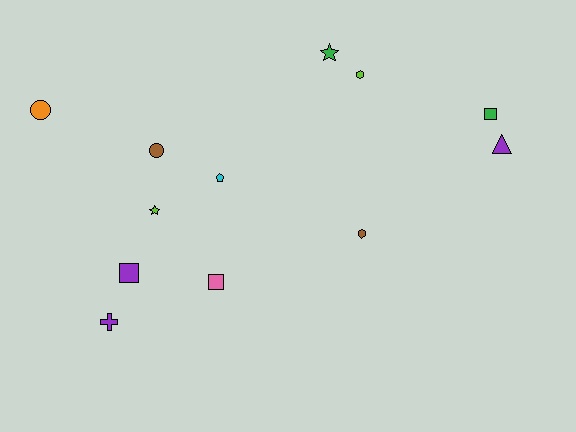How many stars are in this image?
There are 2 stars.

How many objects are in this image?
There are 12 objects.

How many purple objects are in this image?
There are 3 purple objects.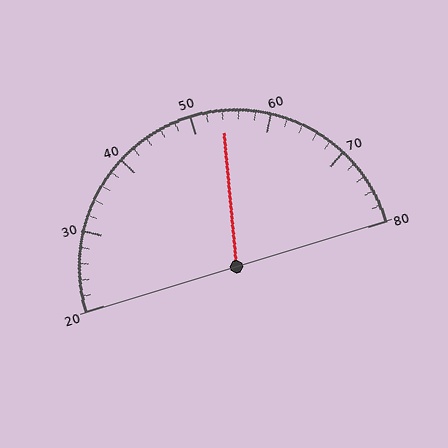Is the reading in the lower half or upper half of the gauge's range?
The reading is in the upper half of the range (20 to 80).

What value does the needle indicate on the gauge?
The needle indicates approximately 54.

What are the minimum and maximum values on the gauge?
The gauge ranges from 20 to 80.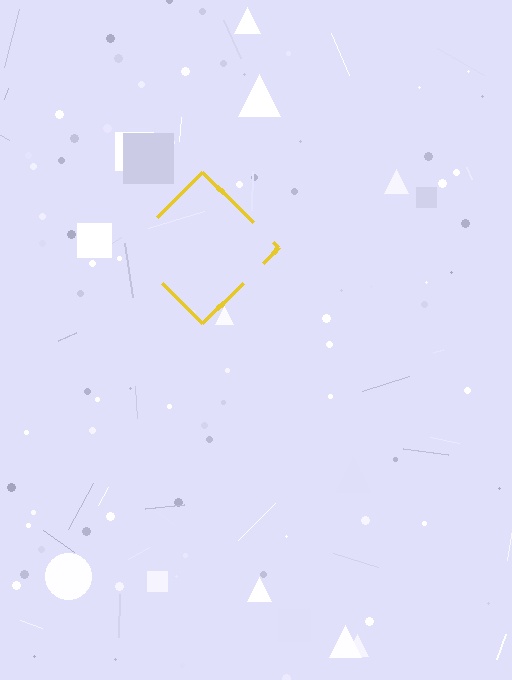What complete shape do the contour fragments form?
The contour fragments form a diamond.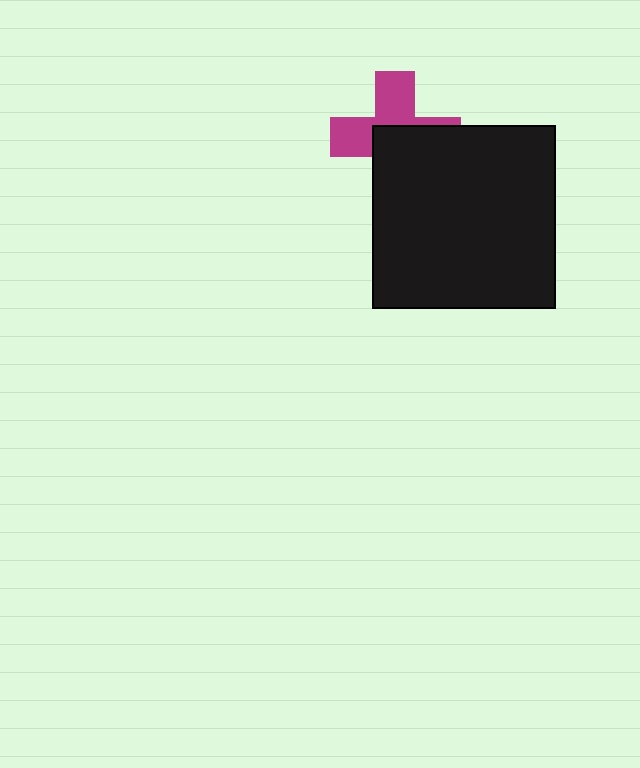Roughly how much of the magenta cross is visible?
About half of it is visible (roughly 48%).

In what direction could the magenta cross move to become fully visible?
The magenta cross could move toward the upper-left. That would shift it out from behind the black square entirely.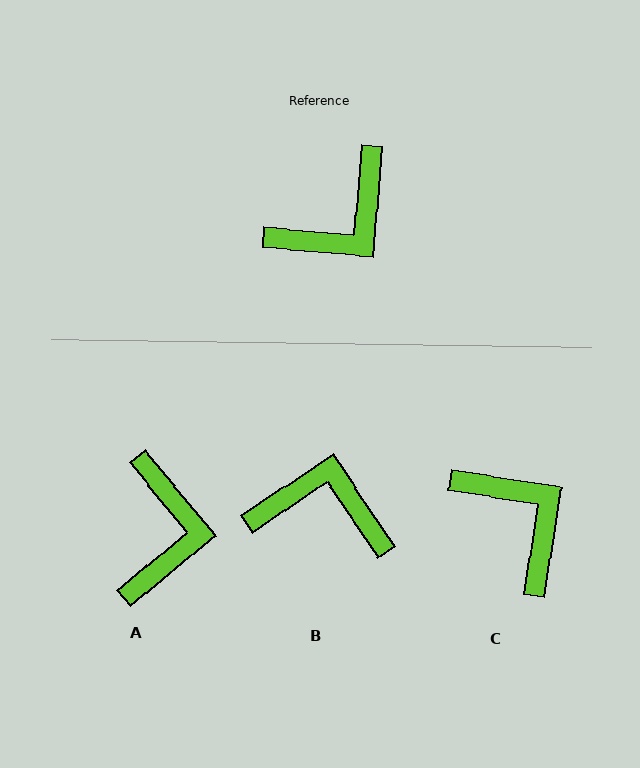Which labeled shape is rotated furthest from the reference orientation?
B, about 129 degrees away.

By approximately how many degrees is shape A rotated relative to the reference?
Approximately 45 degrees counter-clockwise.